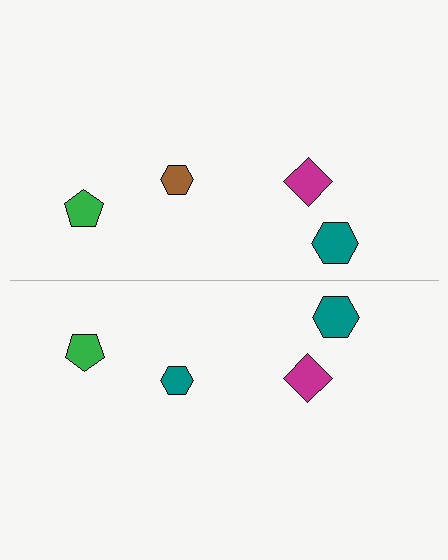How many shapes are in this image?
There are 8 shapes in this image.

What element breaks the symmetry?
The teal hexagon on the bottom side breaks the symmetry — its mirror counterpart is brown.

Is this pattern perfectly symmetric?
No, the pattern is not perfectly symmetric. The teal hexagon on the bottom side breaks the symmetry — its mirror counterpart is brown.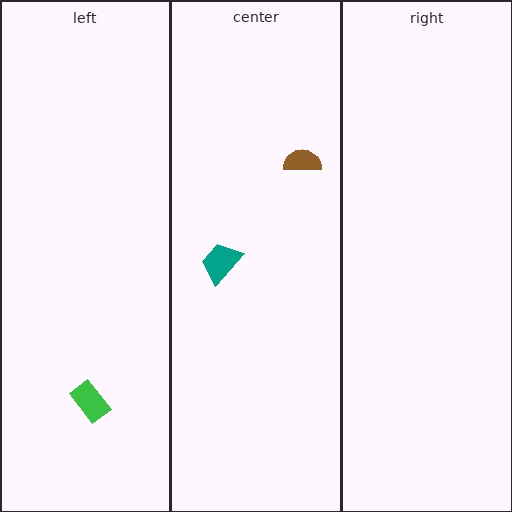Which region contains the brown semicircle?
The center region.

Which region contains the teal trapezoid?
The center region.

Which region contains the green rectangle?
The left region.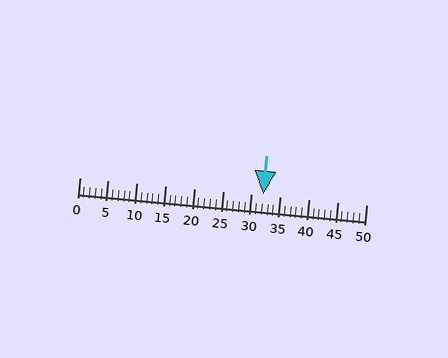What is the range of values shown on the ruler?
The ruler shows values from 0 to 50.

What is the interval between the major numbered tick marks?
The major tick marks are spaced 5 units apart.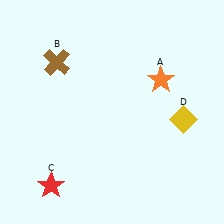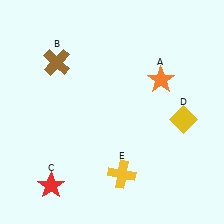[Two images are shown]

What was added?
A yellow cross (E) was added in Image 2.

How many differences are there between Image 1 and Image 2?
There is 1 difference between the two images.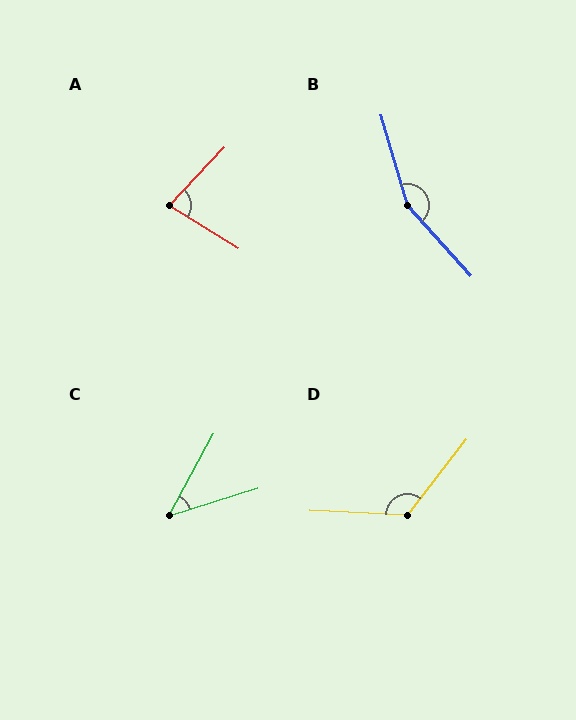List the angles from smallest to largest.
C (44°), A (78°), D (125°), B (154°).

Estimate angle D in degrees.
Approximately 125 degrees.